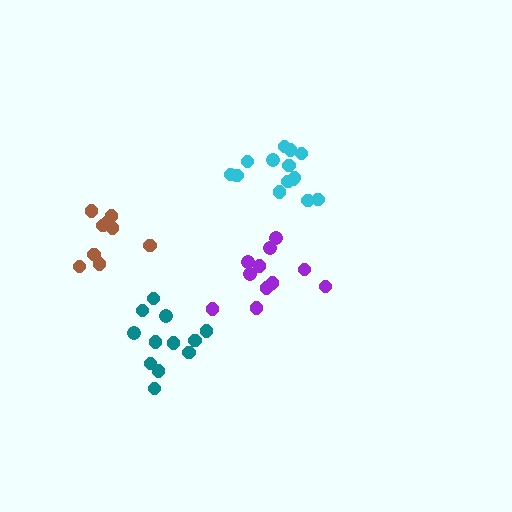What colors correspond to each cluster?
The clusters are colored: teal, cyan, brown, purple.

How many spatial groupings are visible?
There are 4 spatial groupings.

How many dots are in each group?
Group 1: 12 dots, Group 2: 14 dots, Group 3: 9 dots, Group 4: 11 dots (46 total).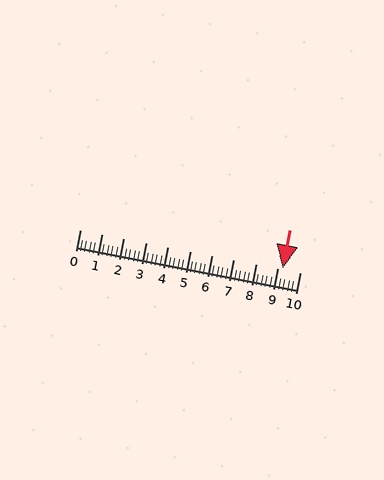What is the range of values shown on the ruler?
The ruler shows values from 0 to 10.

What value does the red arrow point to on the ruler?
The red arrow points to approximately 9.2.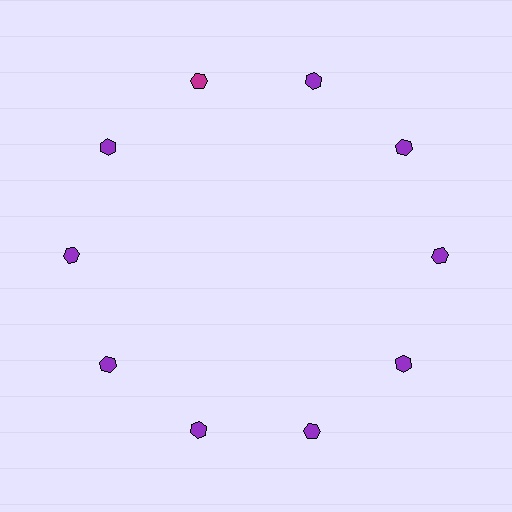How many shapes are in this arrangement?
There are 10 shapes arranged in a ring pattern.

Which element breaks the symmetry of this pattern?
The magenta hexagon at roughly the 11 o'clock position breaks the symmetry. All other shapes are purple hexagons.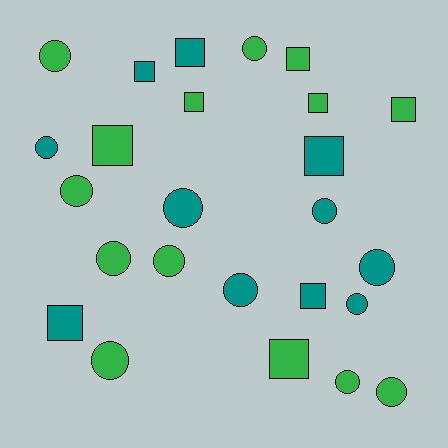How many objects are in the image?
There are 25 objects.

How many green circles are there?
There are 8 green circles.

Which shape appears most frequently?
Circle, with 14 objects.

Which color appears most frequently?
Green, with 14 objects.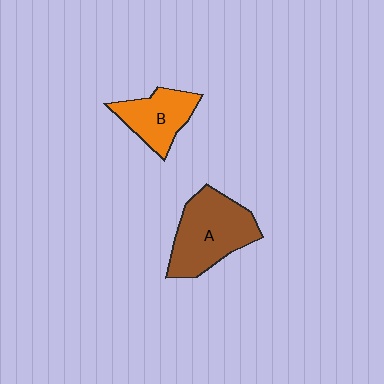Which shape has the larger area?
Shape A (brown).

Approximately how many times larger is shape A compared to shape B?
Approximately 1.5 times.